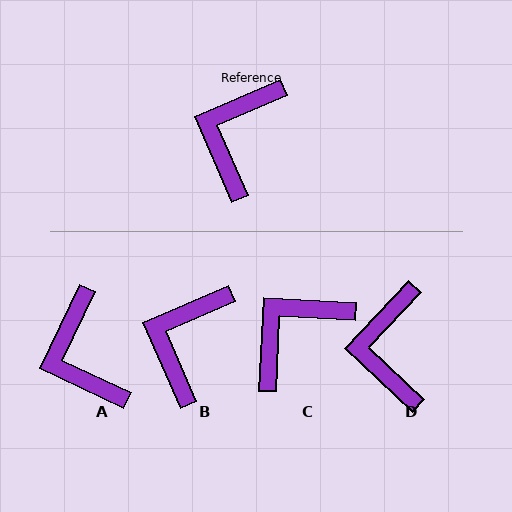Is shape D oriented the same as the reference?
No, it is off by about 23 degrees.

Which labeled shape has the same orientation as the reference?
B.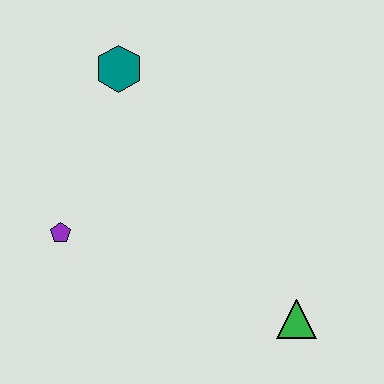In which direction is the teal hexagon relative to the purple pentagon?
The teal hexagon is above the purple pentagon.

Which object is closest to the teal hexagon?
The purple pentagon is closest to the teal hexagon.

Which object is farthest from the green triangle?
The teal hexagon is farthest from the green triangle.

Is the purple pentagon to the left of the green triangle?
Yes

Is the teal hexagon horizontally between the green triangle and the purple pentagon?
Yes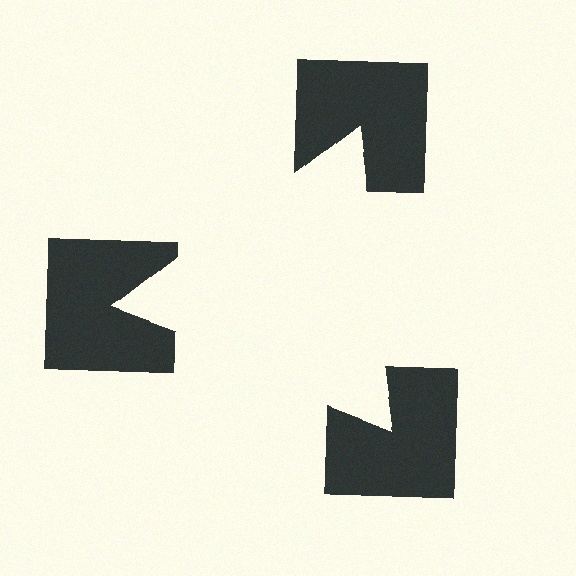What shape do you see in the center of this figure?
An illusory triangle — its edges are inferred from the aligned wedge cuts in the notched squares, not physically drawn.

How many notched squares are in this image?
There are 3 — one at each vertex of the illusory triangle.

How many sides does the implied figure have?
3 sides.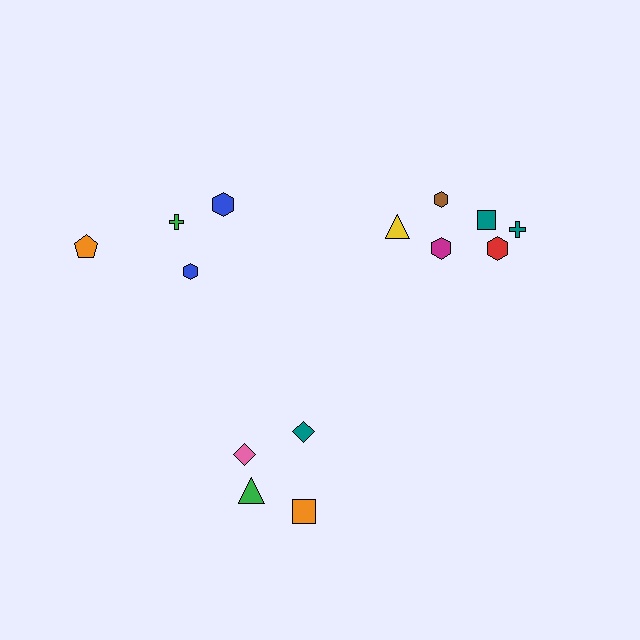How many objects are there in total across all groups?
There are 14 objects.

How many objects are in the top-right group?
There are 6 objects.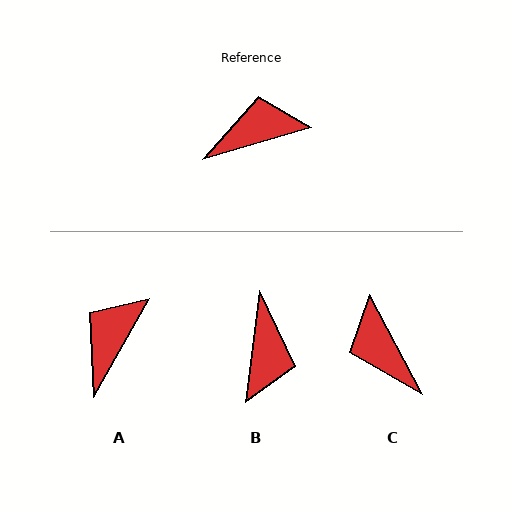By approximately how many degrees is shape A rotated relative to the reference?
Approximately 44 degrees counter-clockwise.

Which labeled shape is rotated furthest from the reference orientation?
B, about 113 degrees away.